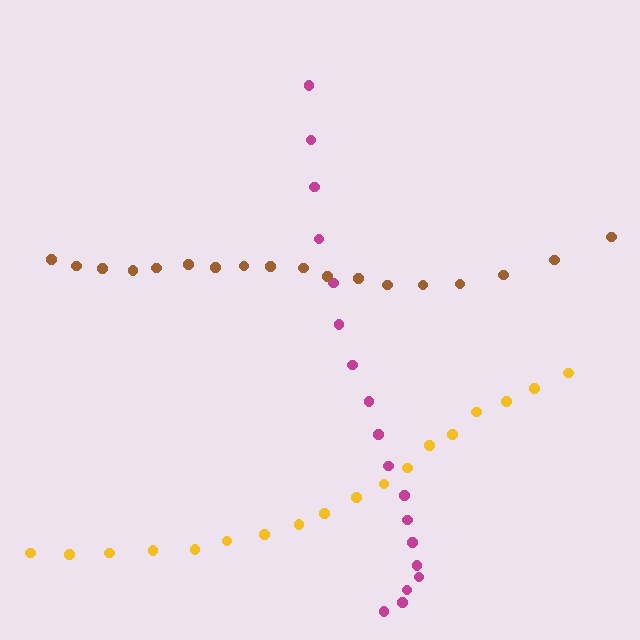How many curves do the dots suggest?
There are 3 distinct paths.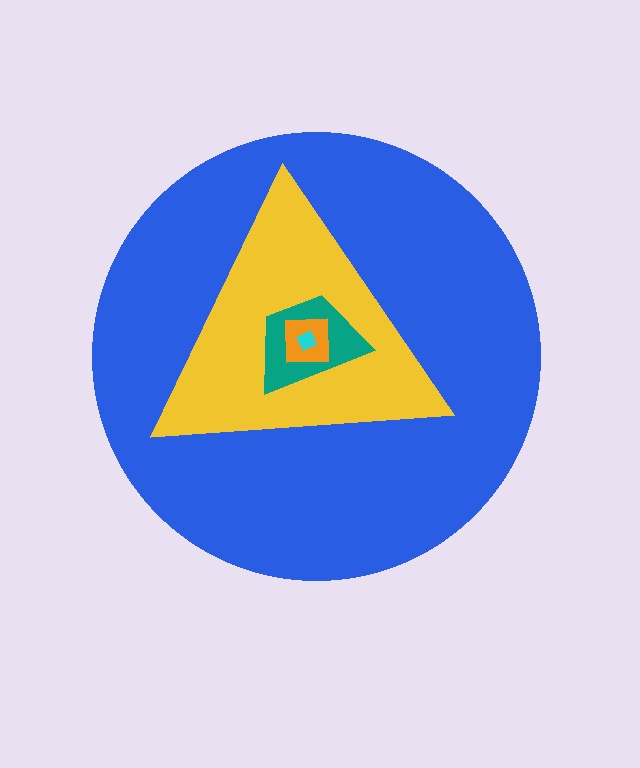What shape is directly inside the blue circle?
The yellow triangle.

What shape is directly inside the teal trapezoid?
The orange square.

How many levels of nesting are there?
5.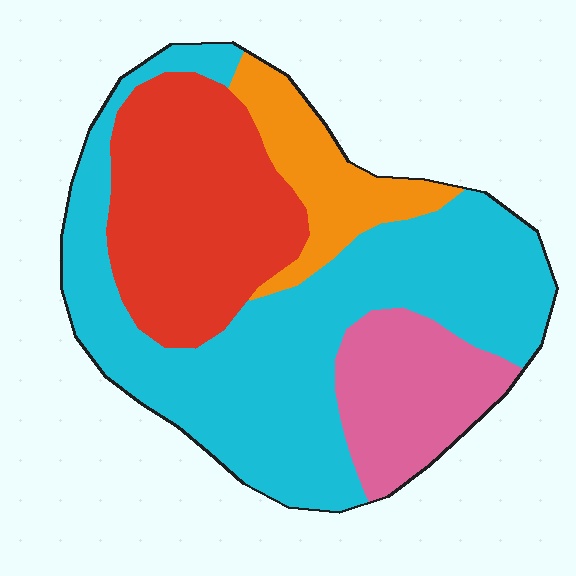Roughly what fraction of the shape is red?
Red covers 26% of the shape.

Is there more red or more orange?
Red.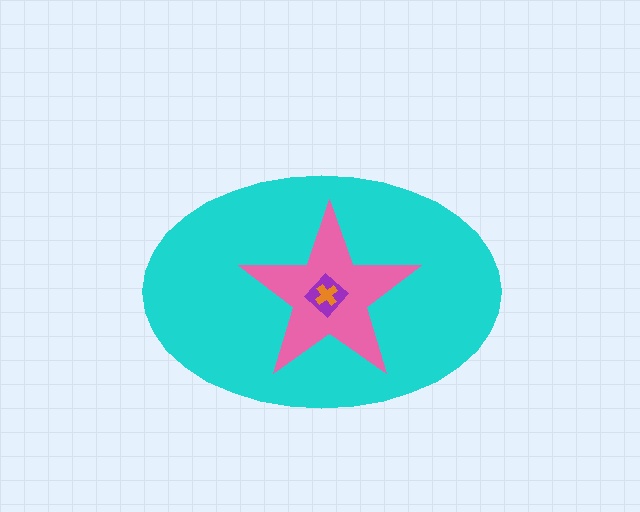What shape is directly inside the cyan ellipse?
The pink star.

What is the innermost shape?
The orange cross.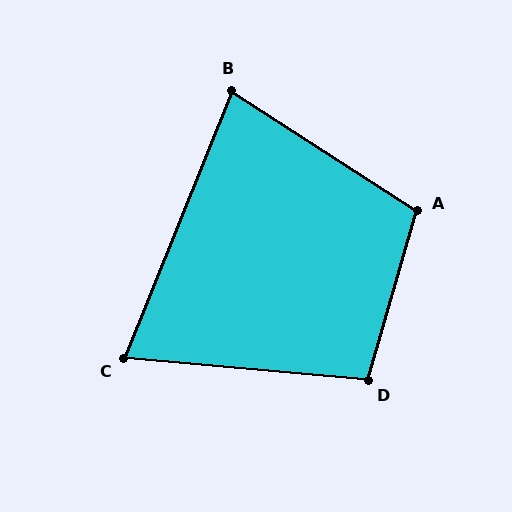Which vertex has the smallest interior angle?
C, at approximately 73 degrees.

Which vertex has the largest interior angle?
A, at approximately 107 degrees.